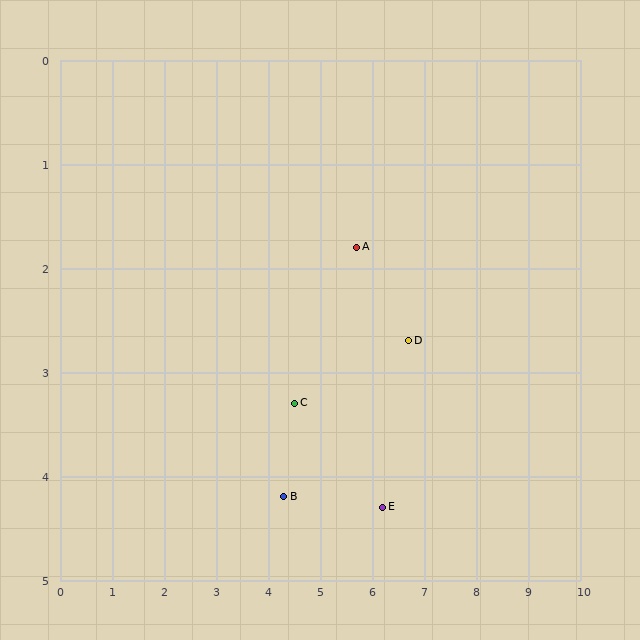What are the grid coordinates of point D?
Point D is at approximately (6.7, 2.7).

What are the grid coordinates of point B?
Point B is at approximately (4.3, 4.2).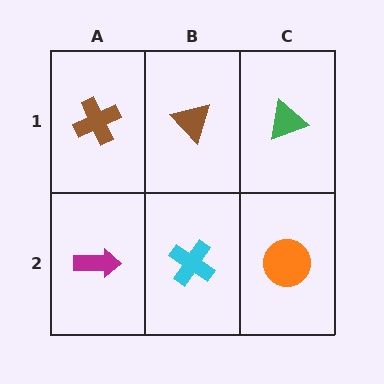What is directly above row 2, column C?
A green triangle.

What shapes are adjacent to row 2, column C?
A green triangle (row 1, column C), a cyan cross (row 2, column B).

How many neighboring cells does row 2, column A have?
2.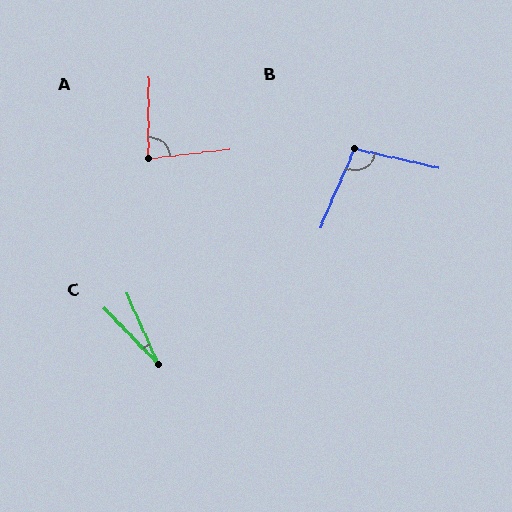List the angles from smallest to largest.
C (20°), A (83°), B (101°).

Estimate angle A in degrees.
Approximately 83 degrees.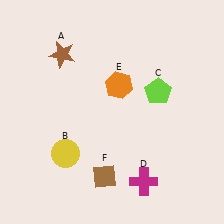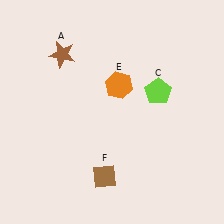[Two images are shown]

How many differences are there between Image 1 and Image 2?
There are 2 differences between the two images.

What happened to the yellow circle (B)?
The yellow circle (B) was removed in Image 2. It was in the bottom-left area of Image 1.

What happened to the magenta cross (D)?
The magenta cross (D) was removed in Image 2. It was in the bottom-right area of Image 1.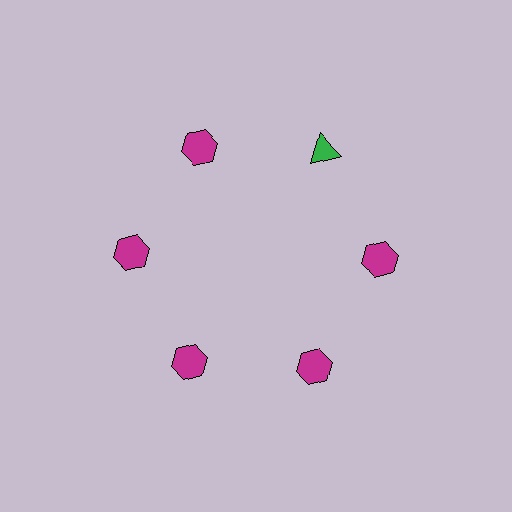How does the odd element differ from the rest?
It differs in both color (green instead of magenta) and shape (triangle instead of hexagon).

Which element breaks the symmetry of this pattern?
The green triangle at roughly the 1 o'clock position breaks the symmetry. All other shapes are magenta hexagons.